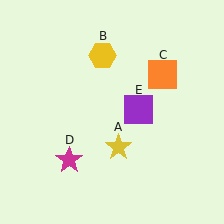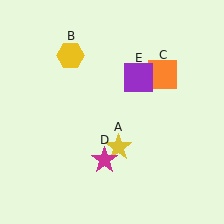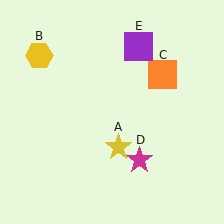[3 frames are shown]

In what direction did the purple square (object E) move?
The purple square (object E) moved up.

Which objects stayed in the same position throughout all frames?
Yellow star (object A) and orange square (object C) remained stationary.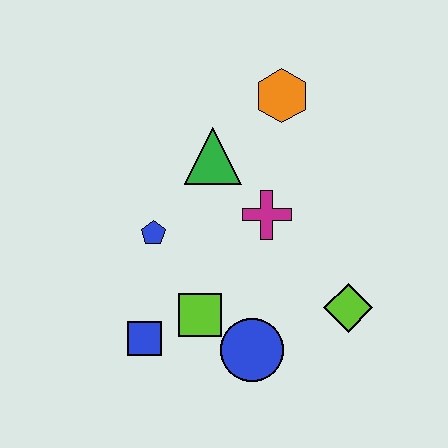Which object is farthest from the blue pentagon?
The lime diamond is farthest from the blue pentagon.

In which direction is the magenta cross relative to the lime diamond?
The magenta cross is above the lime diamond.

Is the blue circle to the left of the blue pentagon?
No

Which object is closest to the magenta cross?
The green triangle is closest to the magenta cross.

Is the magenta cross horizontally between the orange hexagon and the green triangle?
Yes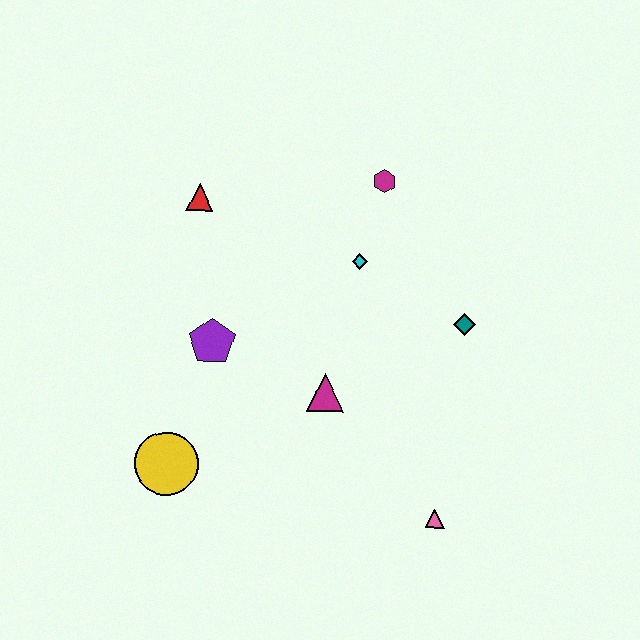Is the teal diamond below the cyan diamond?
Yes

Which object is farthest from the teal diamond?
The yellow circle is farthest from the teal diamond.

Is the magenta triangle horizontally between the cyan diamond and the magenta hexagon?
No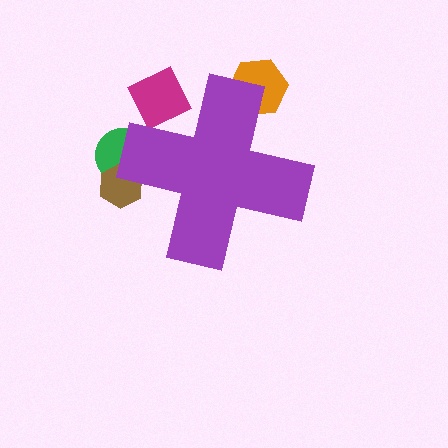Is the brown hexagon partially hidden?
Yes, the brown hexagon is partially hidden behind the purple cross.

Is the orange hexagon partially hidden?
Yes, the orange hexagon is partially hidden behind the purple cross.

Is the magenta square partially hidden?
Yes, the magenta square is partially hidden behind the purple cross.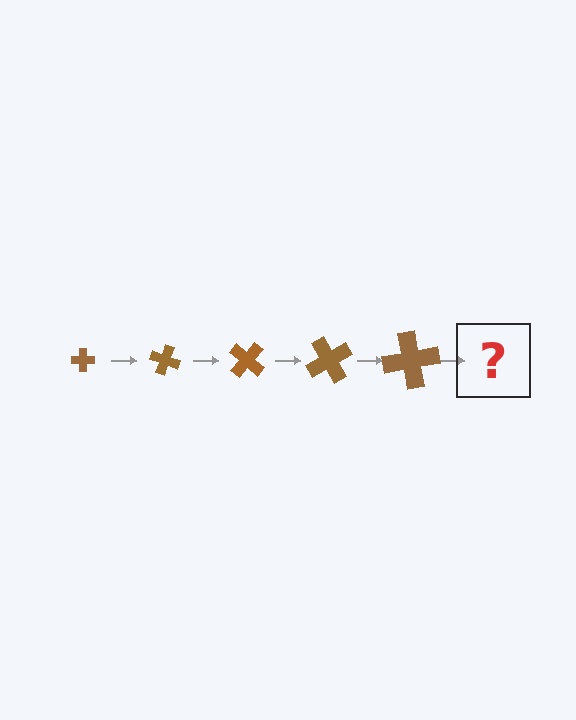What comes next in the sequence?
The next element should be a cross, larger than the previous one and rotated 100 degrees from the start.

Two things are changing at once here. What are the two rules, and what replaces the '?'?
The two rules are that the cross grows larger each step and it rotates 20 degrees each step. The '?' should be a cross, larger than the previous one and rotated 100 degrees from the start.